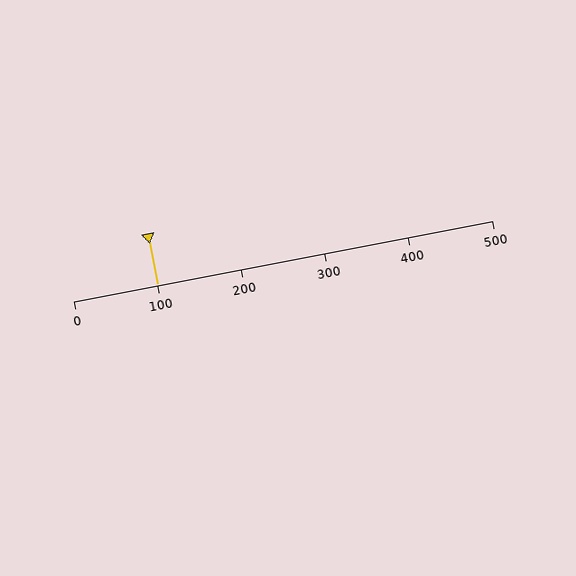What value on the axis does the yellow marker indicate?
The marker indicates approximately 100.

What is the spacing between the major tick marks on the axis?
The major ticks are spaced 100 apart.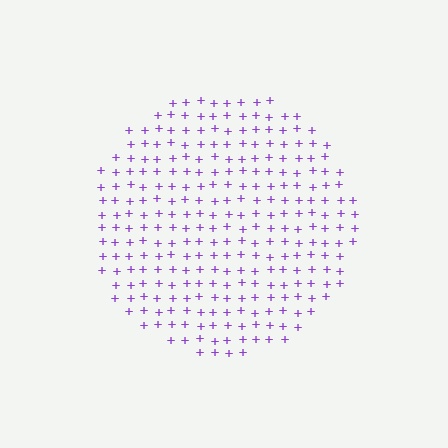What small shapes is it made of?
It is made of small plus signs.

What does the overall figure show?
The overall figure shows a circle.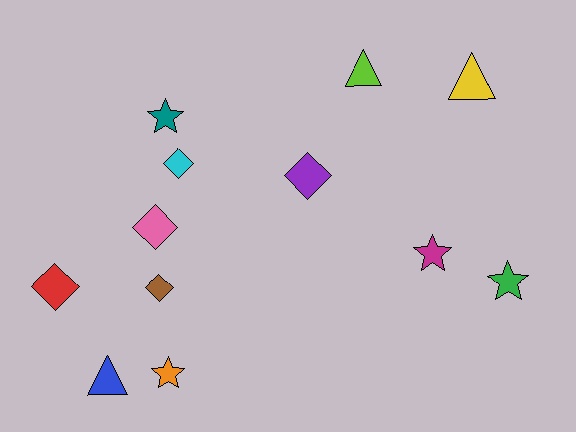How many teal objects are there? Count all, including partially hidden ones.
There is 1 teal object.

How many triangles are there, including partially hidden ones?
There are 3 triangles.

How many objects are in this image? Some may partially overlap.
There are 12 objects.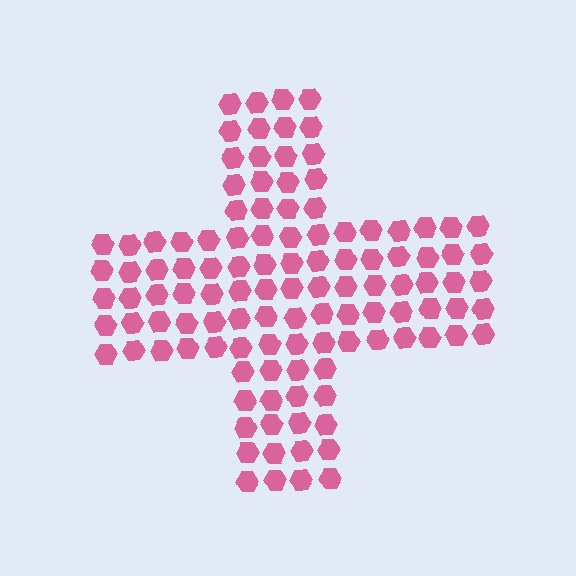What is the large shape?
The large shape is a cross.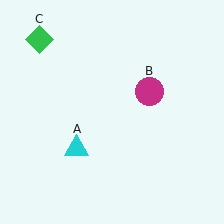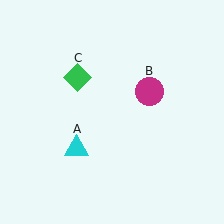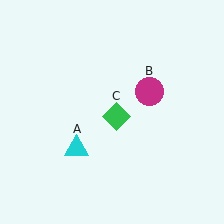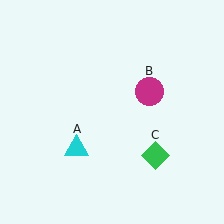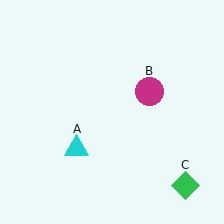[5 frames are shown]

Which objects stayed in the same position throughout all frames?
Cyan triangle (object A) and magenta circle (object B) remained stationary.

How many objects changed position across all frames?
1 object changed position: green diamond (object C).